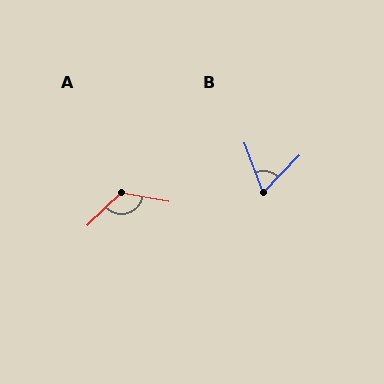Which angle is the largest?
A, at approximately 126 degrees.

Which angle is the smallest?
B, at approximately 64 degrees.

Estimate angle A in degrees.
Approximately 126 degrees.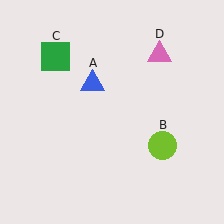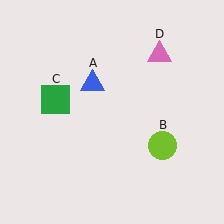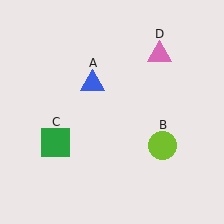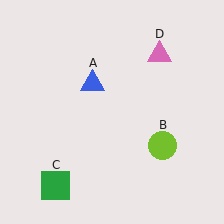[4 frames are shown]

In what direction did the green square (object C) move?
The green square (object C) moved down.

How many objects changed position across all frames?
1 object changed position: green square (object C).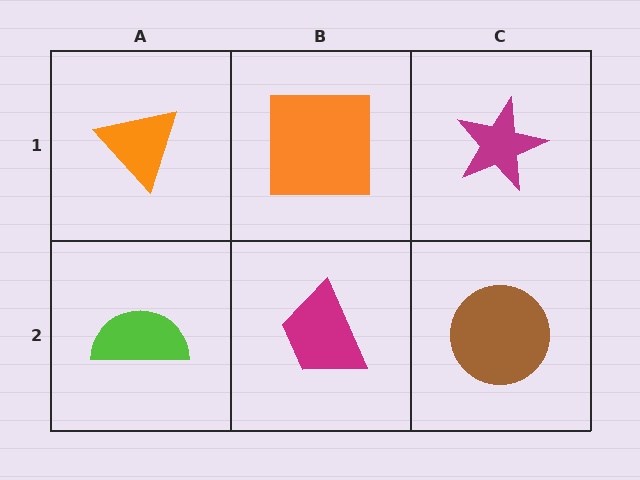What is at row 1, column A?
An orange triangle.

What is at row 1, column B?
An orange square.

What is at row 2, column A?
A lime semicircle.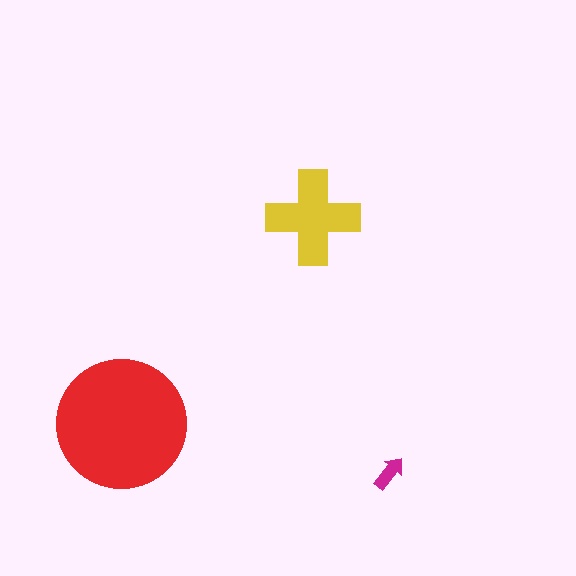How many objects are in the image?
There are 3 objects in the image.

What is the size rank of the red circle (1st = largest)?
1st.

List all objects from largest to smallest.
The red circle, the yellow cross, the magenta arrow.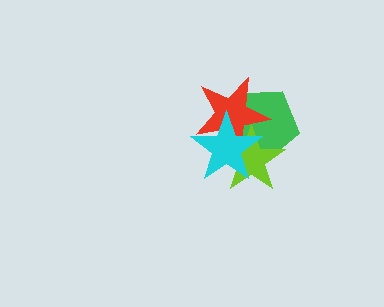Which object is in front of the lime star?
The cyan star is in front of the lime star.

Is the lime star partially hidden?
Yes, it is partially covered by another shape.